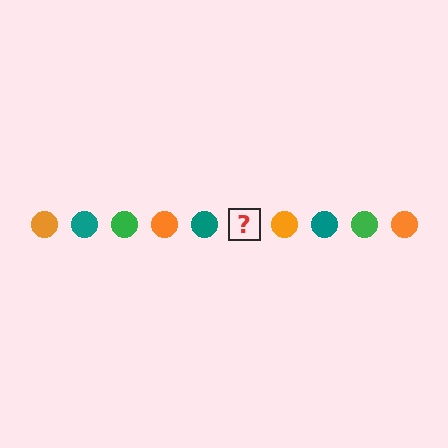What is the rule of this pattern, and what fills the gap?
The rule is that the pattern cycles through orange, teal, green circles. The gap should be filled with a green circle.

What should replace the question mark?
The question mark should be replaced with a green circle.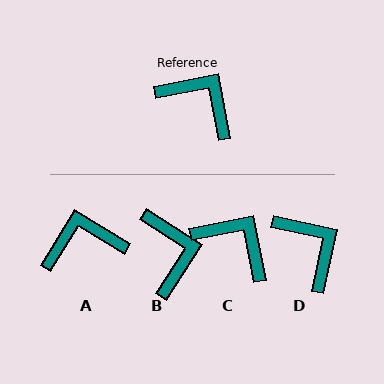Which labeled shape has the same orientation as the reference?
C.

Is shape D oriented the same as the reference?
No, it is off by about 23 degrees.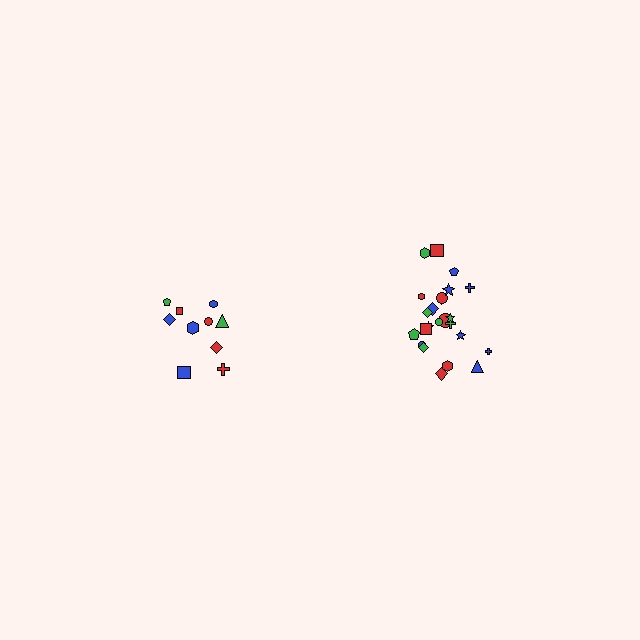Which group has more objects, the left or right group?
The right group.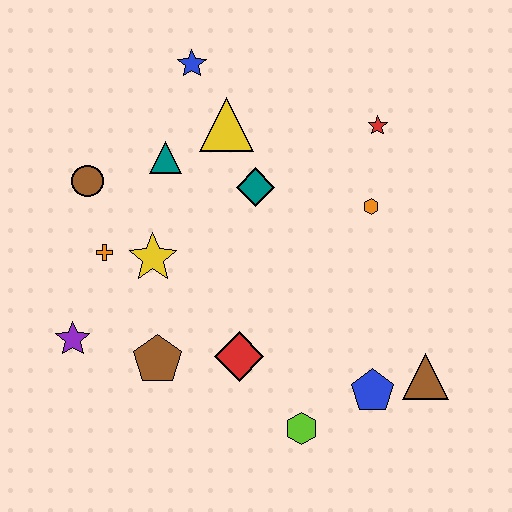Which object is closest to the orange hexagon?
The red star is closest to the orange hexagon.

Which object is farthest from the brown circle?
The brown triangle is farthest from the brown circle.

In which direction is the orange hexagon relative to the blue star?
The orange hexagon is to the right of the blue star.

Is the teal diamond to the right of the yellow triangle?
Yes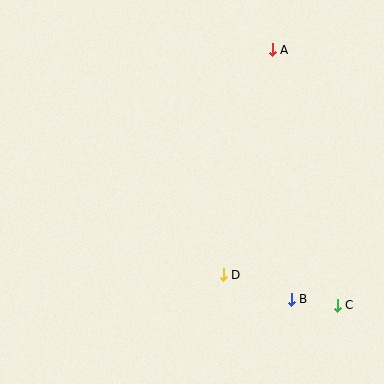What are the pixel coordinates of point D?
Point D is at (223, 275).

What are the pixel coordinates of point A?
Point A is at (272, 50).